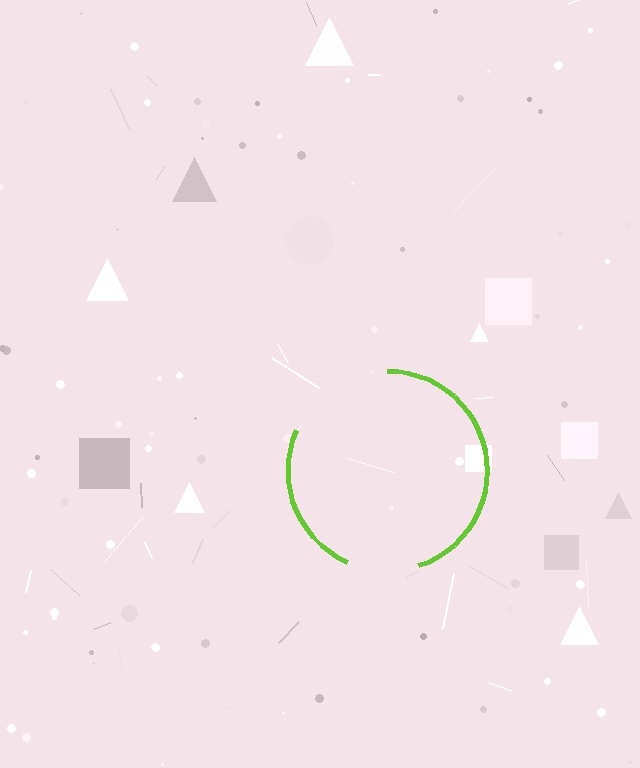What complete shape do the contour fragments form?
The contour fragments form a circle.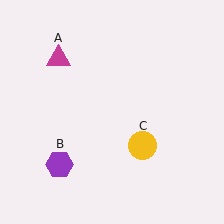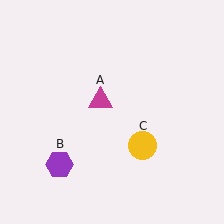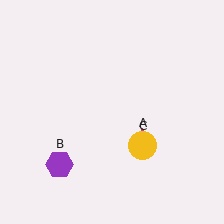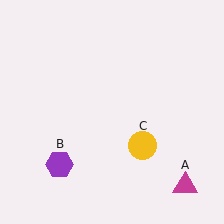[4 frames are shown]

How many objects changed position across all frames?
1 object changed position: magenta triangle (object A).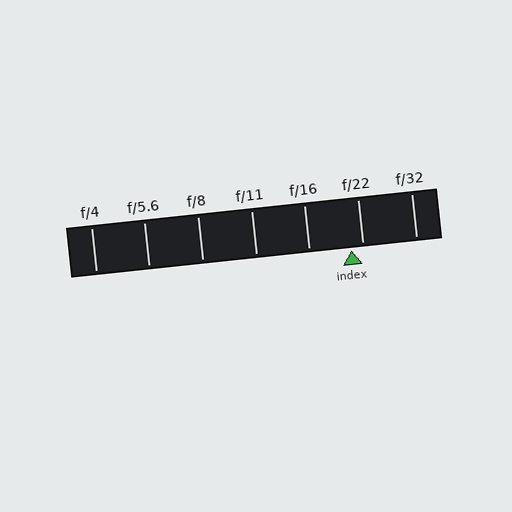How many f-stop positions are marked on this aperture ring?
There are 7 f-stop positions marked.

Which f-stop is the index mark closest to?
The index mark is closest to f/22.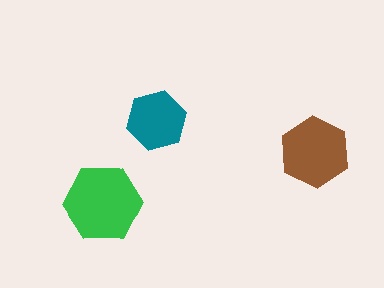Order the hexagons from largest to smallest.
the green one, the brown one, the teal one.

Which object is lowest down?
The green hexagon is bottommost.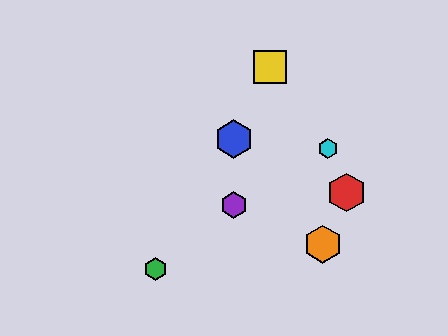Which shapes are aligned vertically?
The blue hexagon, the purple hexagon are aligned vertically.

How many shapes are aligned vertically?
2 shapes (the blue hexagon, the purple hexagon) are aligned vertically.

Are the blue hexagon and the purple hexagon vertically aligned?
Yes, both are at x≈234.